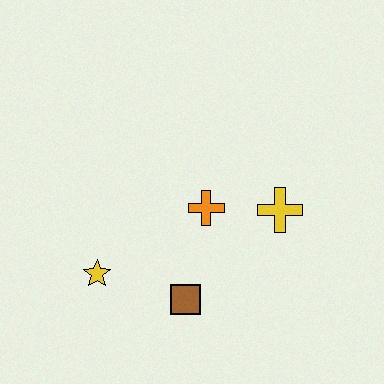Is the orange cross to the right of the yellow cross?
No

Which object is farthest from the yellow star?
The yellow cross is farthest from the yellow star.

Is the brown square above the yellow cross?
No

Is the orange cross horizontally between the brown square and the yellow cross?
Yes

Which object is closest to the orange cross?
The yellow cross is closest to the orange cross.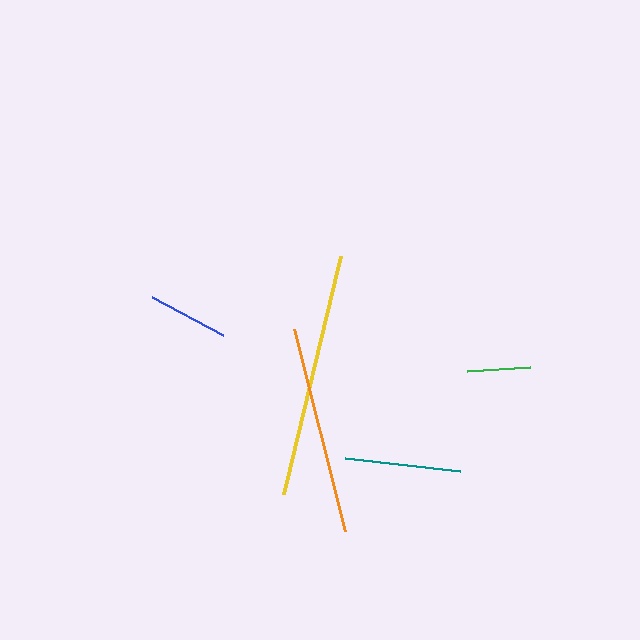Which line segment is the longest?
The yellow line is the longest at approximately 245 pixels.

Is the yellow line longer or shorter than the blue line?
The yellow line is longer than the blue line.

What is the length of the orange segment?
The orange segment is approximately 209 pixels long.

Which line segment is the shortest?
The green line is the shortest at approximately 63 pixels.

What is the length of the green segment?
The green segment is approximately 63 pixels long.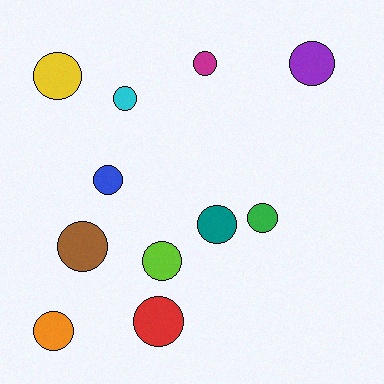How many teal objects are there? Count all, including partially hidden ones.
There is 1 teal object.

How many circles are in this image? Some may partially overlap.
There are 11 circles.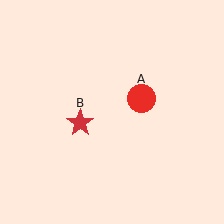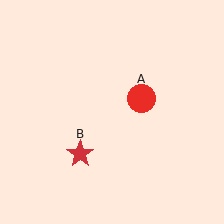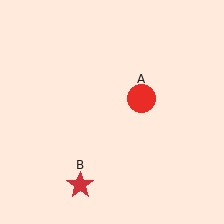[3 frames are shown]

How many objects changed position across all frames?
1 object changed position: red star (object B).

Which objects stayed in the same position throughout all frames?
Red circle (object A) remained stationary.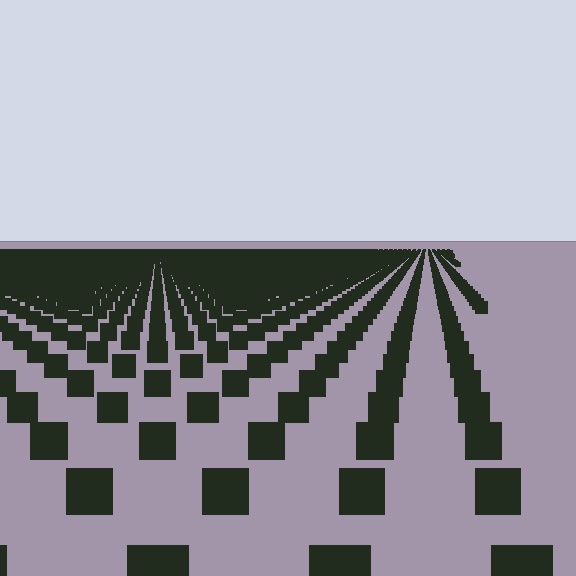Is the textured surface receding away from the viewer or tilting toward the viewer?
The surface is receding away from the viewer. Texture elements get smaller and denser toward the top.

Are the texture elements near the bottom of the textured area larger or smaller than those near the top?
Larger. Near the bottom, elements are closer to the viewer and appear at a bigger on-screen size.